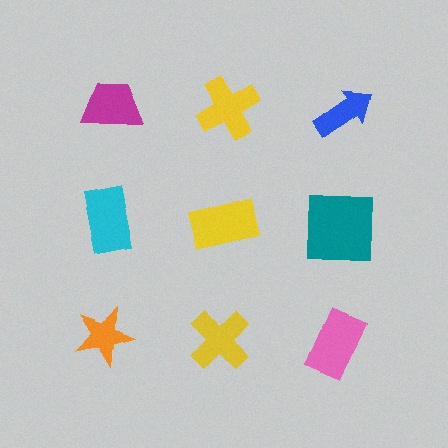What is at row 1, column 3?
A blue arrow.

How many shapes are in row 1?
3 shapes.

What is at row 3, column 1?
An orange star.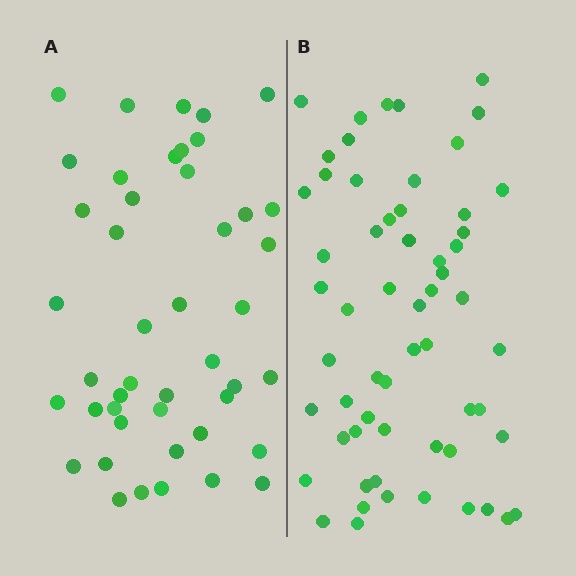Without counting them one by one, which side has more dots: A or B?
Region B (the right region) has more dots.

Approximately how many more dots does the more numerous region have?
Region B has approximately 15 more dots than region A.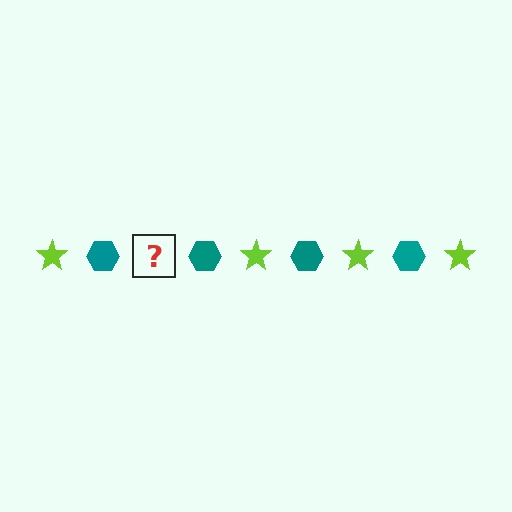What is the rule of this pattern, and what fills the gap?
The rule is that the pattern alternates between lime star and teal hexagon. The gap should be filled with a lime star.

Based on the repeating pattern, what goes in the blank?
The blank should be a lime star.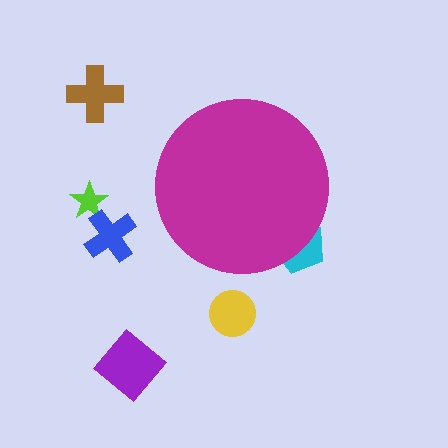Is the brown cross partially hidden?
No, the brown cross is fully visible.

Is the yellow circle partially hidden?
No, the yellow circle is fully visible.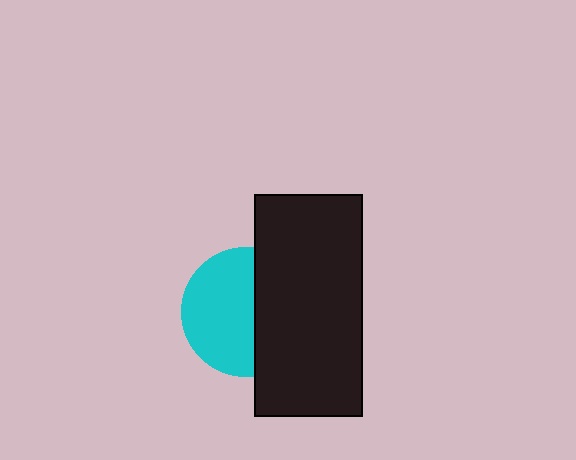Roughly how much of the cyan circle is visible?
About half of it is visible (roughly 57%).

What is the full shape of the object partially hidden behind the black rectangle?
The partially hidden object is a cyan circle.